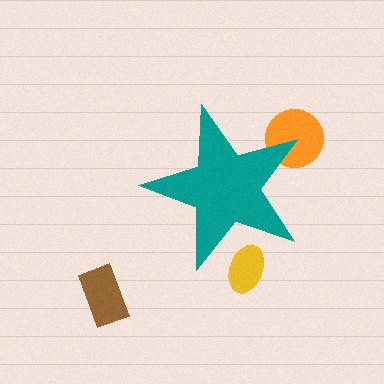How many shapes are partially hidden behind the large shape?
2 shapes are partially hidden.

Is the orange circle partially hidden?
Yes, the orange circle is partially hidden behind the teal star.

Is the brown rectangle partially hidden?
No, the brown rectangle is fully visible.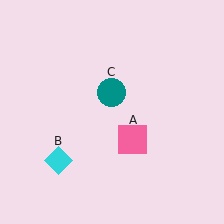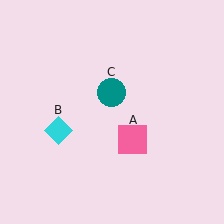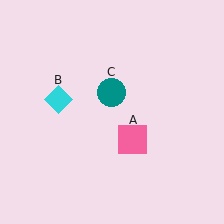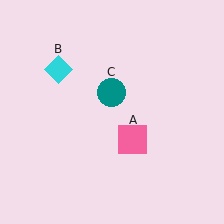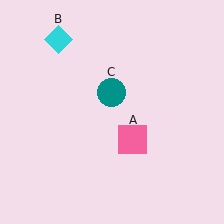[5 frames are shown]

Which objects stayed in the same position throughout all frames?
Pink square (object A) and teal circle (object C) remained stationary.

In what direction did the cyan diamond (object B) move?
The cyan diamond (object B) moved up.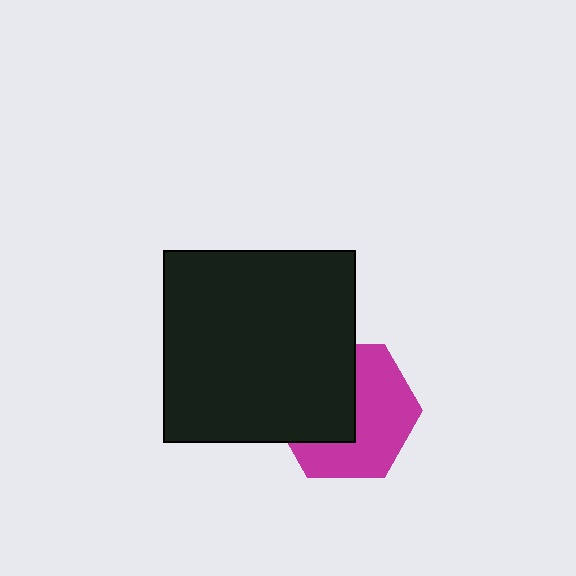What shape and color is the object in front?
The object in front is a black square.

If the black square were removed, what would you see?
You would see the complete magenta hexagon.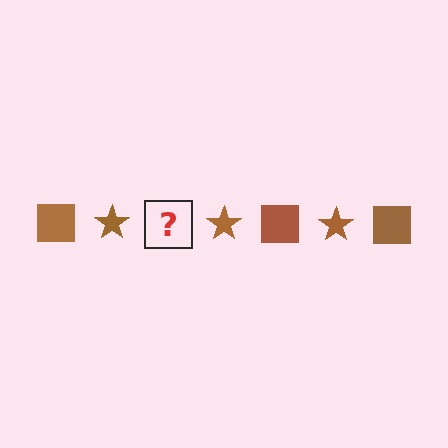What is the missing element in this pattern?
The missing element is a brown square.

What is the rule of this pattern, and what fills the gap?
The rule is that the pattern cycles through square, star shapes in brown. The gap should be filled with a brown square.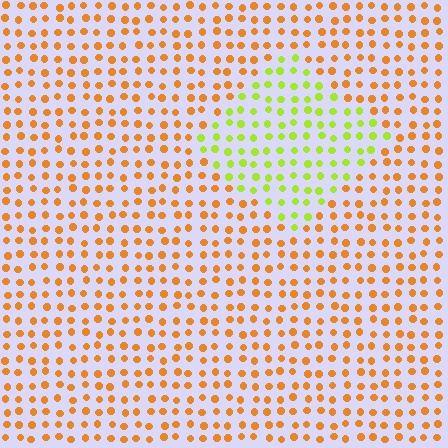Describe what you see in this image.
The image is filled with small orange elements in a uniform arrangement. A diamond-shaped region is visible where the elements are tinted to a slightly different hue, forming a subtle color boundary.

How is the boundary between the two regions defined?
The boundary is defined purely by a slight shift in hue (about 53 degrees). Spacing, size, and orientation are identical on both sides.